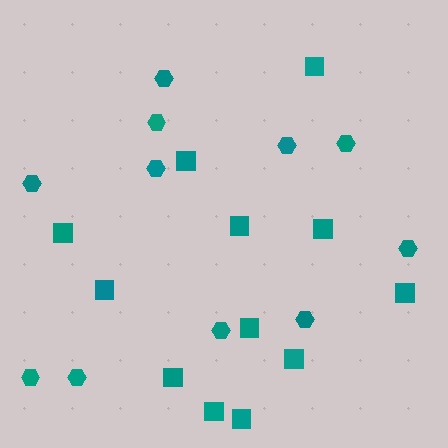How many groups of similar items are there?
There are 2 groups: one group of hexagons (11) and one group of squares (12).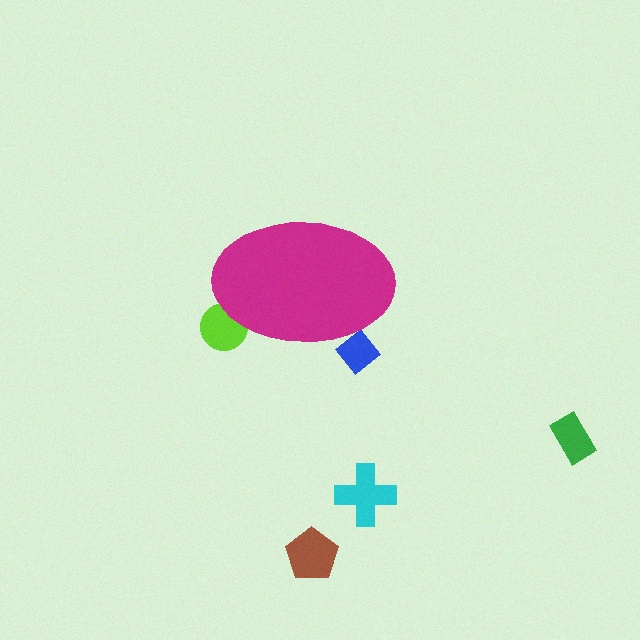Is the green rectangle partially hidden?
No, the green rectangle is fully visible.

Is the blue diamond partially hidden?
Yes, the blue diamond is partially hidden behind the magenta ellipse.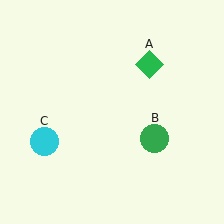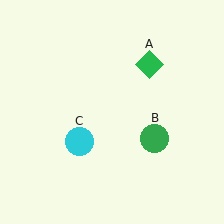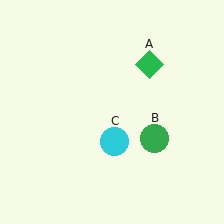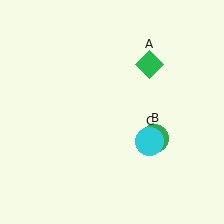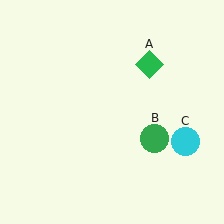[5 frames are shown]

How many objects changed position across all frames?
1 object changed position: cyan circle (object C).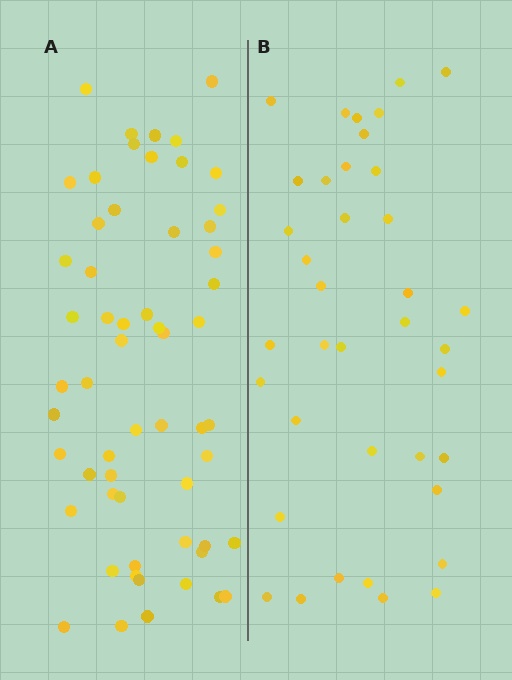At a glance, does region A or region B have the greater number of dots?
Region A (the left region) has more dots.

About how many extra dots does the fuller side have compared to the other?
Region A has approximately 20 more dots than region B.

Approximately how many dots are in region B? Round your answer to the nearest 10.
About 40 dots. (The exact count is 38, which rounds to 40.)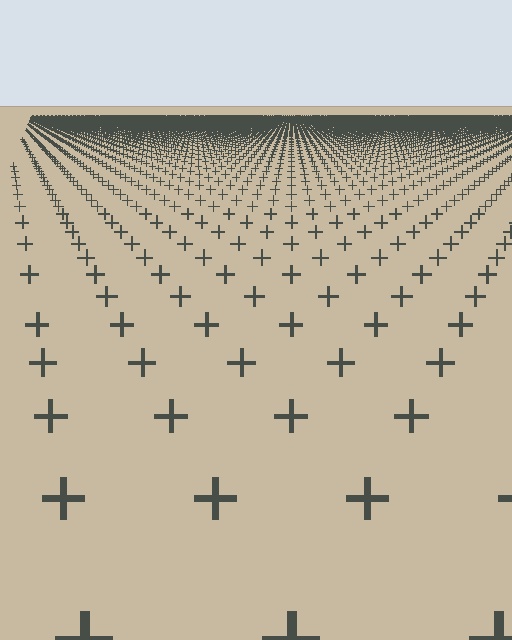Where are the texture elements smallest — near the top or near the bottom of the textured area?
Near the top.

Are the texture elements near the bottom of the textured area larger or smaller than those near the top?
Larger. Near the bottom, elements are closer to the viewer and appear at a bigger on-screen size.